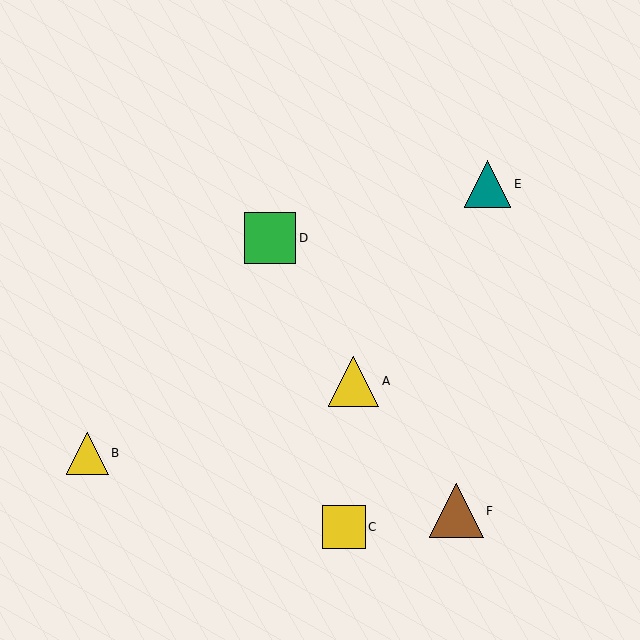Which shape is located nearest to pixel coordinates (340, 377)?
The yellow triangle (labeled A) at (354, 381) is nearest to that location.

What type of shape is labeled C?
Shape C is a yellow square.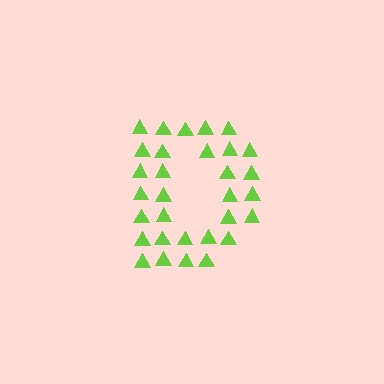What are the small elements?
The small elements are triangles.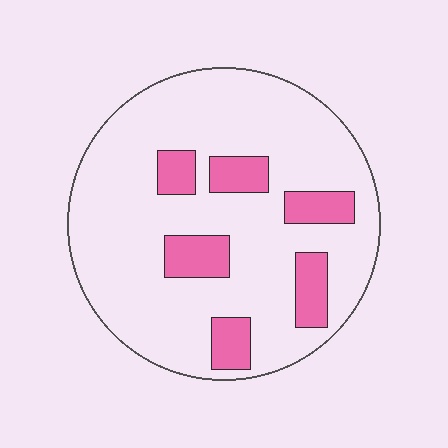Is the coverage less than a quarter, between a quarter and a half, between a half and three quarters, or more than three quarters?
Less than a quarter.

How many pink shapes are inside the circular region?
6.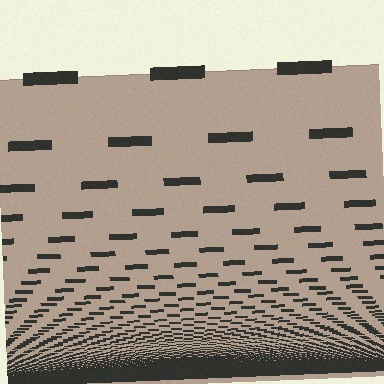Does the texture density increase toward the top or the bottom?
Density increases toward the bottom.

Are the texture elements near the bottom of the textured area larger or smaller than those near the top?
Smaller. The gradient is inverted — elements near the bottom are smaller and denser.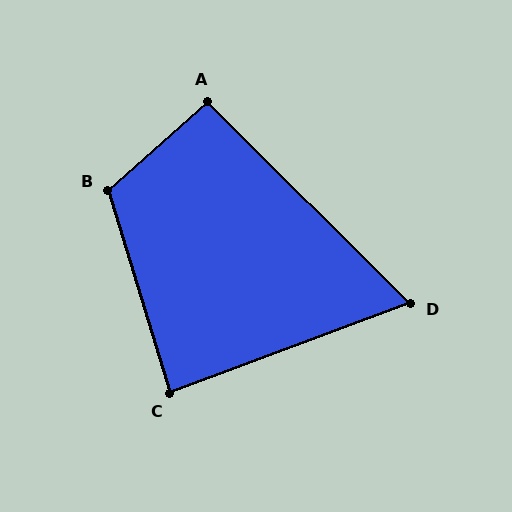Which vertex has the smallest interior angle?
D, at approximately 65 degrees.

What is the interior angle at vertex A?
Approximately 93 degrees (approximately right).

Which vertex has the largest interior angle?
B, at approximately 115 degrees.